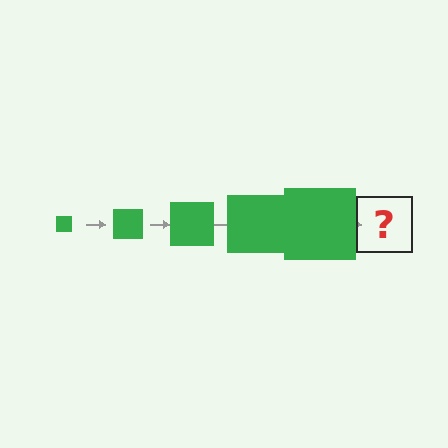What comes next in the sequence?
The next element should be a green square, larger than the previous one.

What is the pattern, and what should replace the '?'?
The pattern is that the square gets progressively larger each step. The '?' should be a green square, larger than the previous one.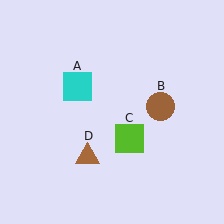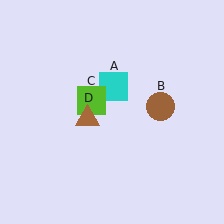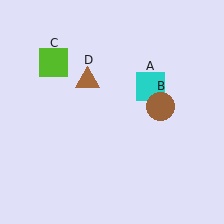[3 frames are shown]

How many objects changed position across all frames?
3 objects changed position: cyan square (object A), lime square (object C), brown triangle (object D).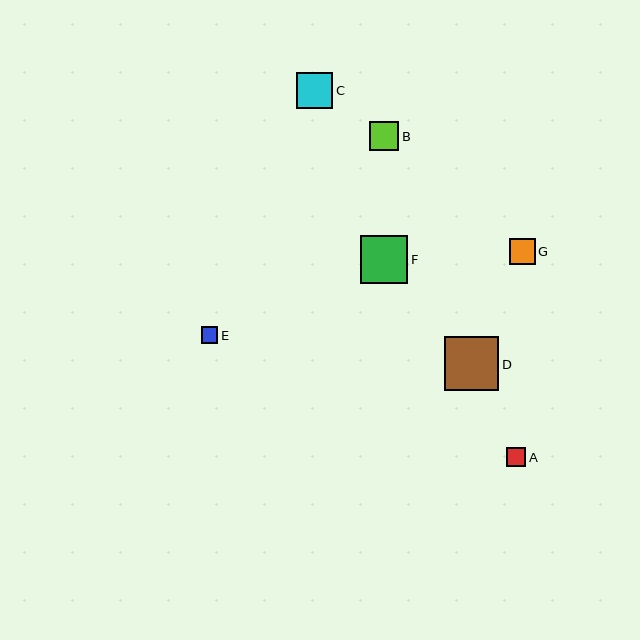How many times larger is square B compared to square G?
Square B is approximately 1.1 times the size of square G.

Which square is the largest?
Square D is the largest with a size of approximately 54 pixels.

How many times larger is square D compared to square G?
Square D is approximately 2.1 times the size of square G.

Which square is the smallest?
Square E is the smallest with a size of approximately 16 pixels.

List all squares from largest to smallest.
From largest to smallest: D, F, C, B, G, A, E.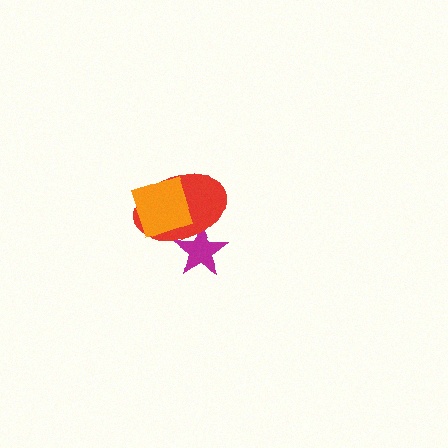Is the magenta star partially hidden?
Yes, it is partially covered by another shape.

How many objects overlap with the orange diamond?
1 object overlaps with the orange diamond.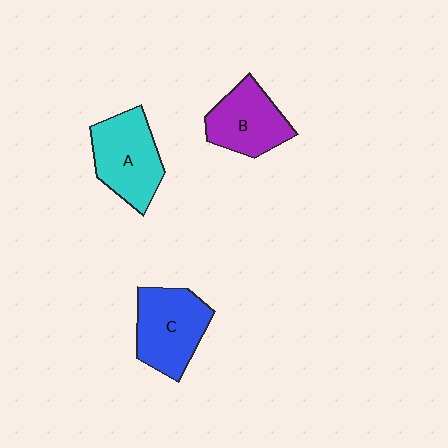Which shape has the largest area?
Shape C (blue).